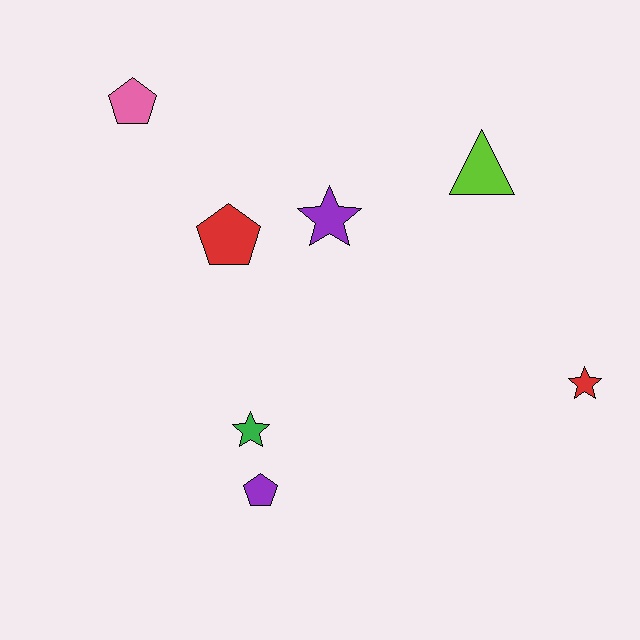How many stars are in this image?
There are 3 stars.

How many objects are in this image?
There are 7 objects.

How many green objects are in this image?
There is 1 green object.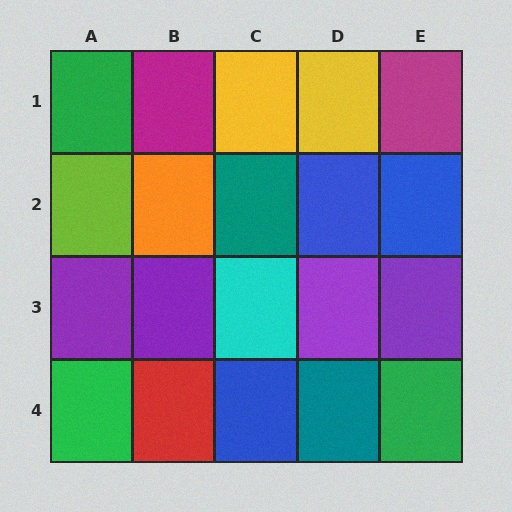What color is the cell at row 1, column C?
Yellow.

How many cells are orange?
1 cell is orange.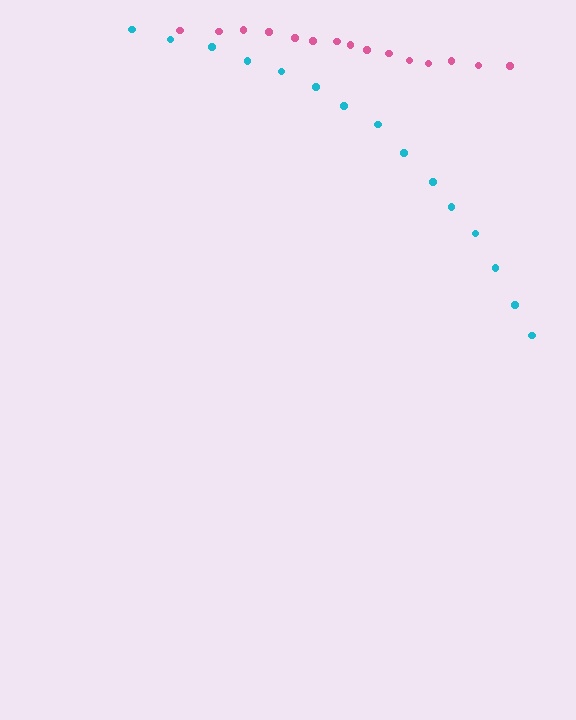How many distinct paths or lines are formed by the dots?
There are 2 distinct paths.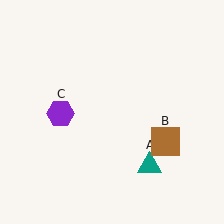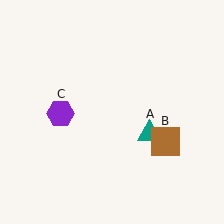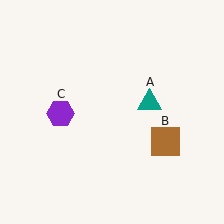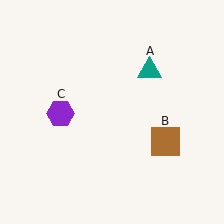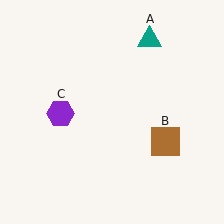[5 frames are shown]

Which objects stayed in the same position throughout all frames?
Brown square (object B) and purple hexagon (object C) remained stationary.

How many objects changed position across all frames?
1 object changed position: teal triangle (object A).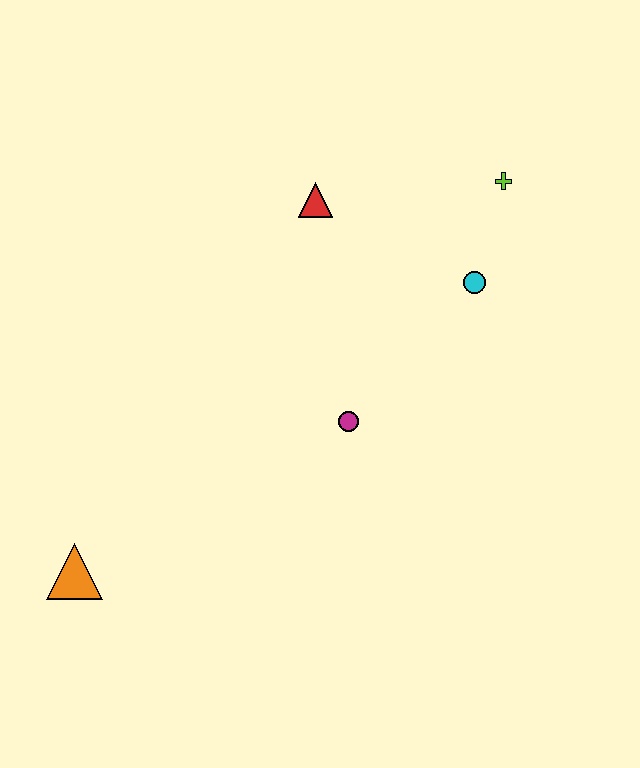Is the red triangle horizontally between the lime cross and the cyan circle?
No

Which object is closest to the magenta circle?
The cyan circle is closest to the magenta circle.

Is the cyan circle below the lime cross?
Yes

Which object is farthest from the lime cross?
The orange triangle is farthest from the lime cross.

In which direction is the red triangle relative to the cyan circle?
The red triangle is to the left of the cyan circle.